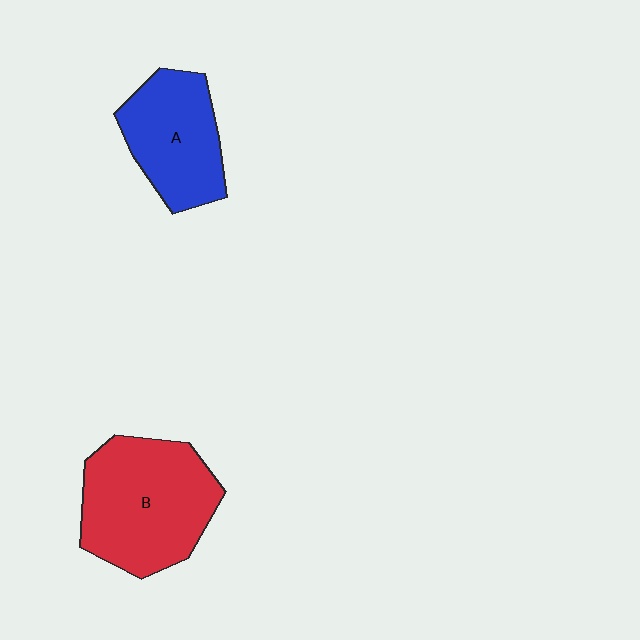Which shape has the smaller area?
Shape A (blue).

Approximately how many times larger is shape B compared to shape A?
Approximately 1.4 times.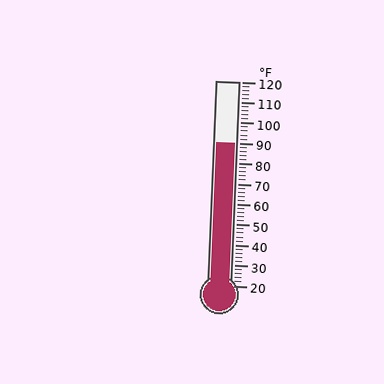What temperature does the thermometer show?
The thermometer shows approximately 90°F.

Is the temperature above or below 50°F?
The temperature is above 50°F.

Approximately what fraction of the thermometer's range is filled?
The thermometer is filled to approximately 70% of its range.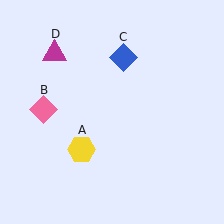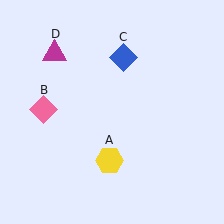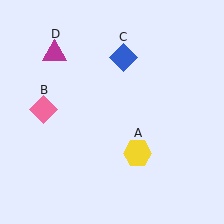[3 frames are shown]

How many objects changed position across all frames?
1 object changed position: yellow hexagon (object A).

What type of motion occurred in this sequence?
The yellow hexagon (object A) rotated counterclockwise around the center of the scene.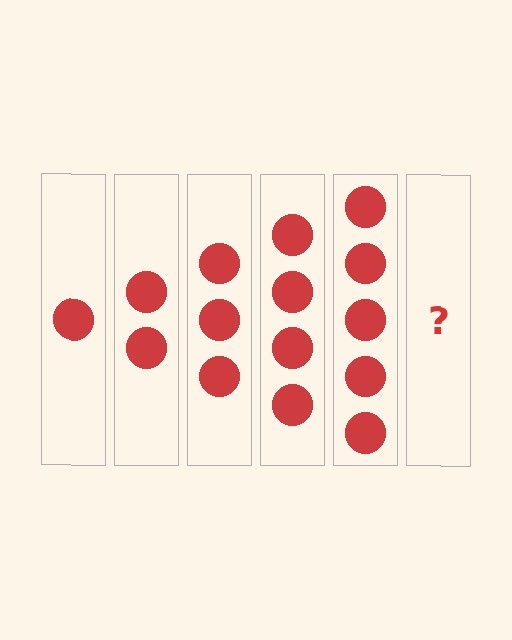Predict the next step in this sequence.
The next step is 6 circles.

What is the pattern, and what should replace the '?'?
The pattern is that each step adds one more circle. The '?' should be 6 circles.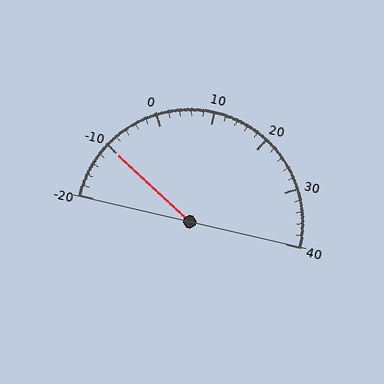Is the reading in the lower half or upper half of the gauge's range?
The reading is in the lower half of the range (-20 to 40).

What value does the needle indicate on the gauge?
The needle indicates approximately -10.